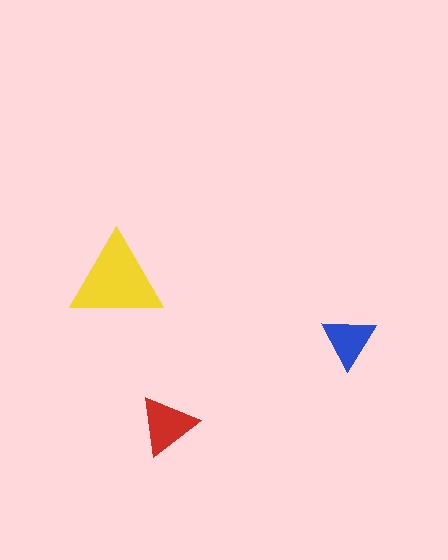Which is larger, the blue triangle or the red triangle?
The red one.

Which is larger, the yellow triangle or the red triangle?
The yellow one.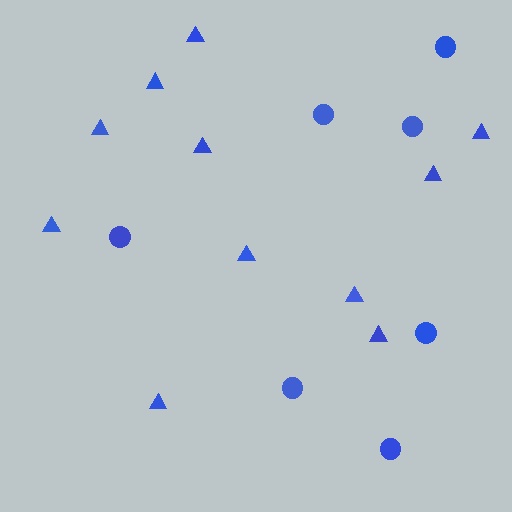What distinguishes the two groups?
There are 2 groups: one group of triangles (11) and one group of circles (7).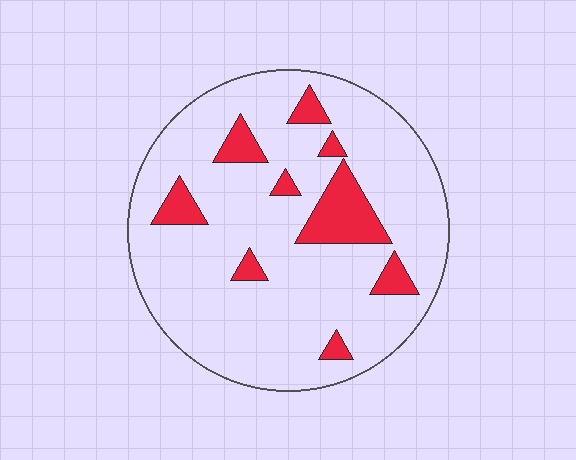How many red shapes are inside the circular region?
9.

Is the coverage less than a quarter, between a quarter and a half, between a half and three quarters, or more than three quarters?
Less than a quarter.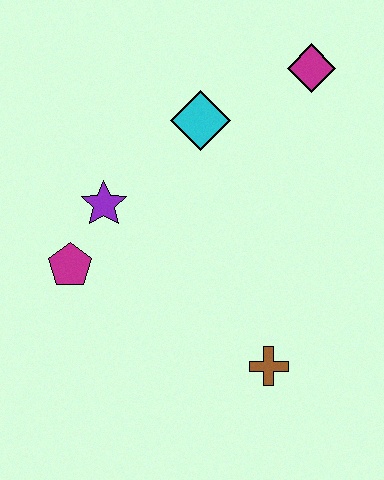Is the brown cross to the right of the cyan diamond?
Yes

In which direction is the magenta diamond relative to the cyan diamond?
The magenta diamond is to the right of the cyan diamond.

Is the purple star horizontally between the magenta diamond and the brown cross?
No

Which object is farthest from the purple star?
The magenta diamond is farthest from the purple star.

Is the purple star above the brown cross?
Yes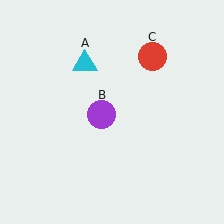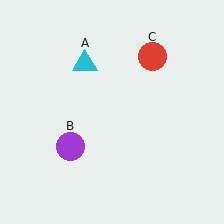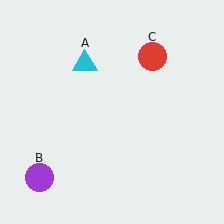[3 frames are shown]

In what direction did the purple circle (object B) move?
The purple circle (object B) moved down and to the left.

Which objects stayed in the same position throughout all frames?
Cyan triangle (object A) and red circle (object C) remained stationary.